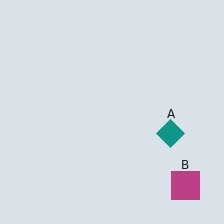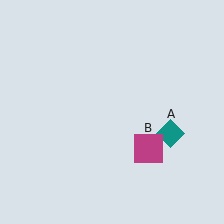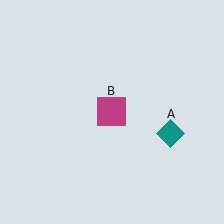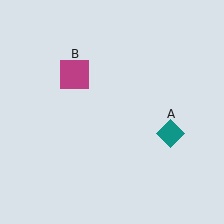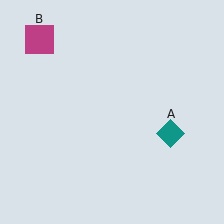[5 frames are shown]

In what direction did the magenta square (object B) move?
The magenta square (object B) moved up and to the left.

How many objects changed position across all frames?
1 object changed position: magenta square (object B).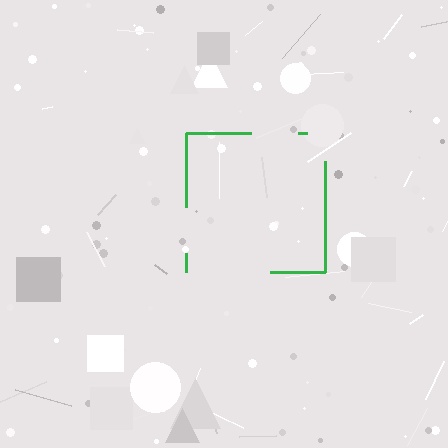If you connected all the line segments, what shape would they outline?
They would outline a square.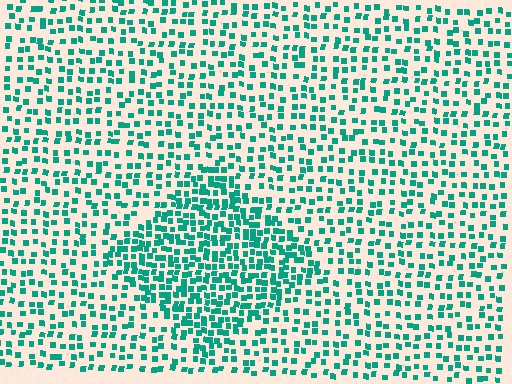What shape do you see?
I see a diamond.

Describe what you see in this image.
The image contains small teal elements arranged at two different densities. A diamond-shaped region is visible where the elements are more densely packed than the surrounding area.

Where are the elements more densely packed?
The elements are more densely packed inside the diamond boundary.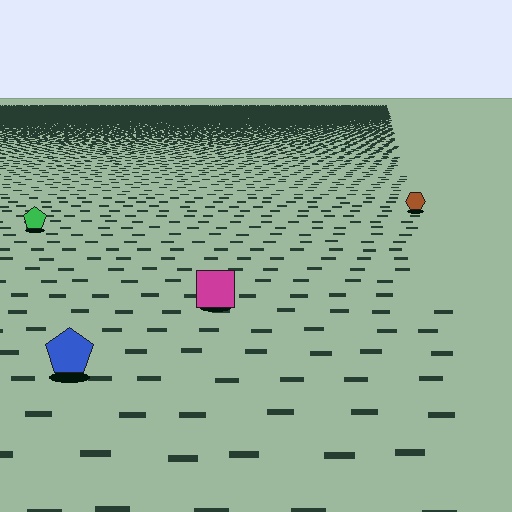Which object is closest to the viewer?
The blue pentagon is closest. The texture marks near it are larger and more spread out.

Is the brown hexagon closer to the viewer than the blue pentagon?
No. The blue pentagon is closer — you can tell from the texture gradient: the ground texture is coarser near it.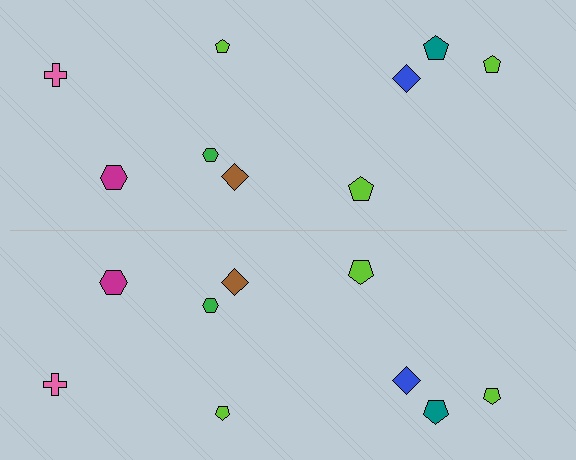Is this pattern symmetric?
Yes, this pattern has bilateral (reflection) symmetry.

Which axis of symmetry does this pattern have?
The pattern has a horizontal axis of symmetry running through the center of the image.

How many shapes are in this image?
There are 18 shapes in this image.